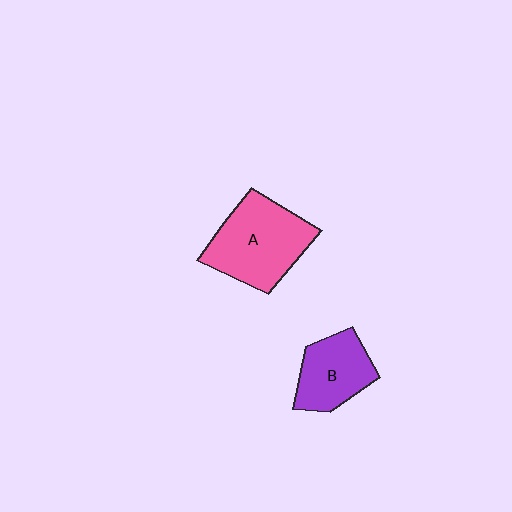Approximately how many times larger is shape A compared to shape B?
Approximately 1.5 times.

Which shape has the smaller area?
Shape B (purple).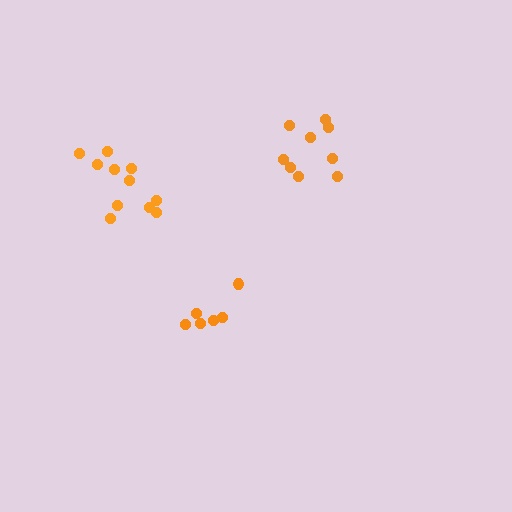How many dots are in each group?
Group 1: 9 dots, Group 2: 6 dots, Group 3: 11 dots (26 total).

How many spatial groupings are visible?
There are 3 spatial groupings.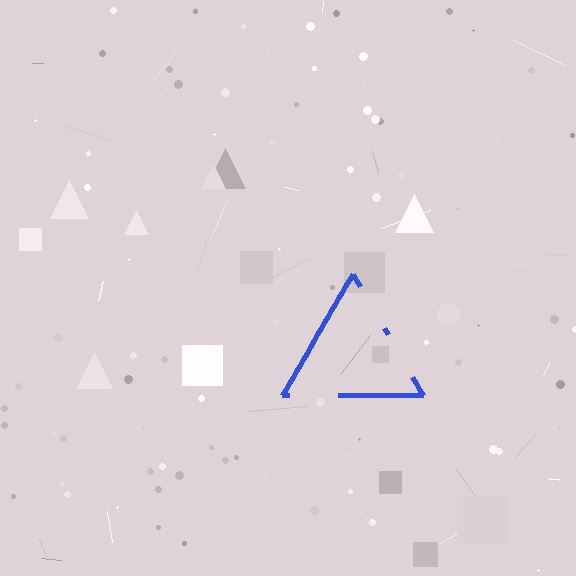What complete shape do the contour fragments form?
The contour fragments form a triangle.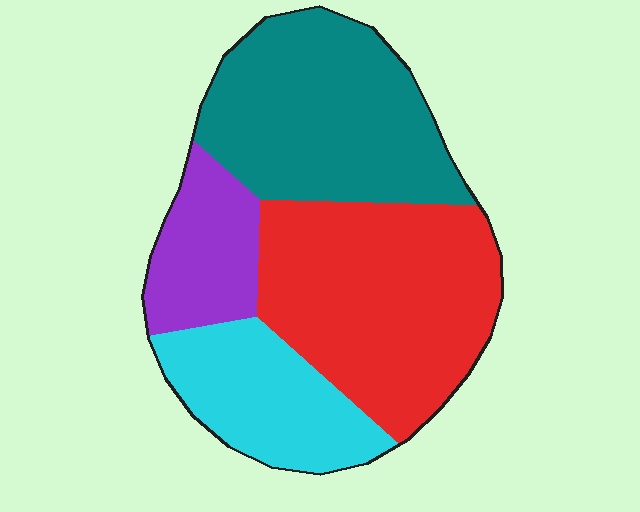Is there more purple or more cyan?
Cyan.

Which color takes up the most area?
Red, at roughly 35%.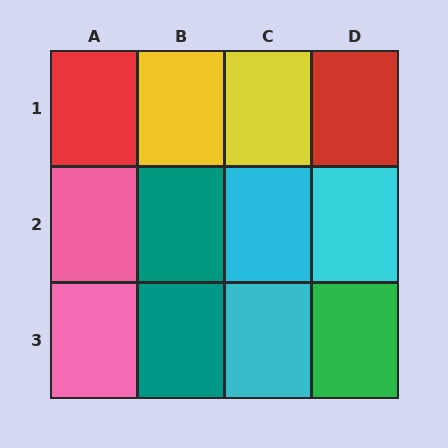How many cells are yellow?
2 cells are yellow.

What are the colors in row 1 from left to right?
Red, yellow, yellow, red.